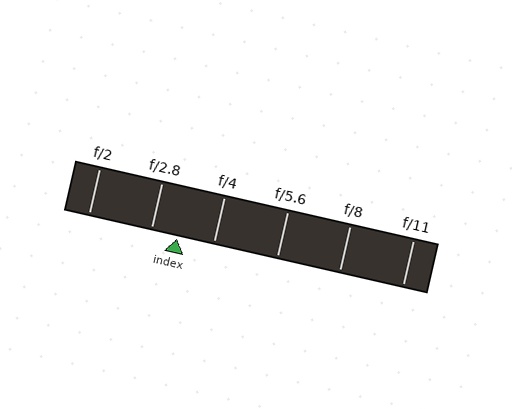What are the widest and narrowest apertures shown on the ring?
The widest aperture shown is f/2 and the narrowest is f/11.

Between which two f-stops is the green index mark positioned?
The index mark is between f/2.8 and f/4.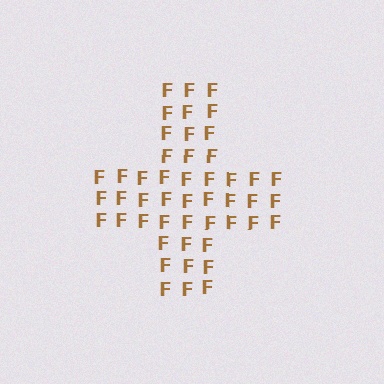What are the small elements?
The small elements are letter F's.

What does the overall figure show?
The overall figure shows a cross.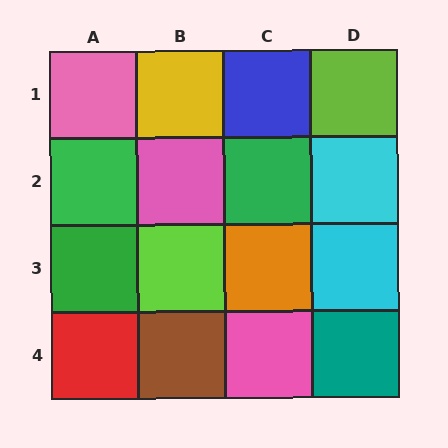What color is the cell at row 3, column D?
Cyan.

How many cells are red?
1 cell is red.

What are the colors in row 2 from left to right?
Green, pink, green, cyan.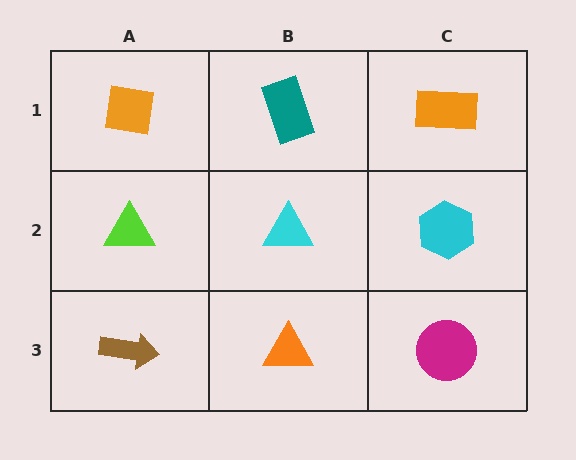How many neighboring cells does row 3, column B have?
3.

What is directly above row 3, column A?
A lime triangle.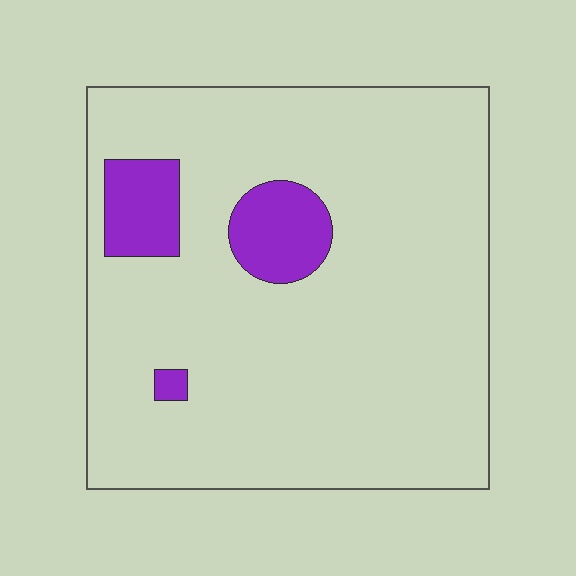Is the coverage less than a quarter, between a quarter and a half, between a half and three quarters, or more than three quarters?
Less than a quarter.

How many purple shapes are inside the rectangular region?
3.